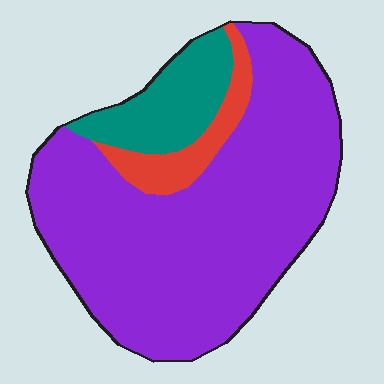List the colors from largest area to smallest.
From largest to smallest: purple, teal, red.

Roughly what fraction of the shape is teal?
Teal takes up less than a sixth of the shape.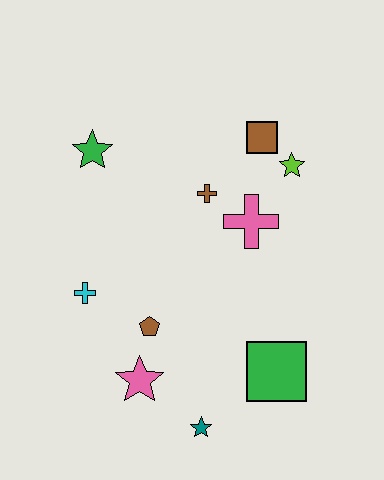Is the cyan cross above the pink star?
Yes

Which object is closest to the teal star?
The pink star is closest to the teal star.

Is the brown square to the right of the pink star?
Yes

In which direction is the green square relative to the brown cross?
The green square is below the brown cross.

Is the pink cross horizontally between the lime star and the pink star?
Yes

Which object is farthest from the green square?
The green star is farthest from the green square.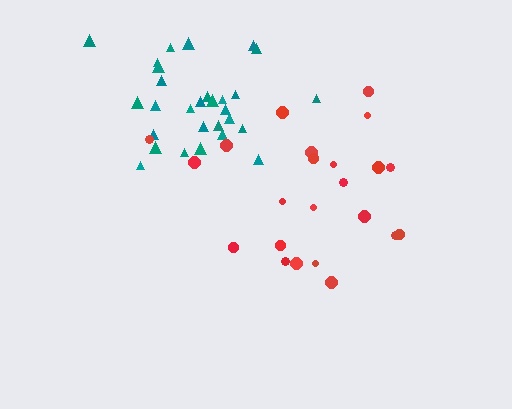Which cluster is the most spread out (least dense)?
Red.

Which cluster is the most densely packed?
Teal.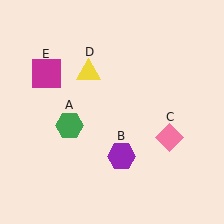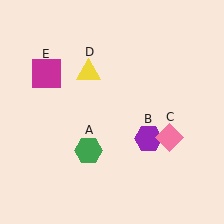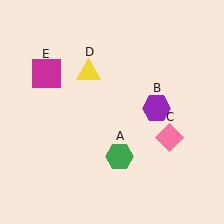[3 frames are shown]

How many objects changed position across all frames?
2 objects changed position: green hexagon (object A), purple hexagon (object B).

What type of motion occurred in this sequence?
The green hexagon (object A), purple hexagon (object B) rotated counterclockwise around the center of the scene.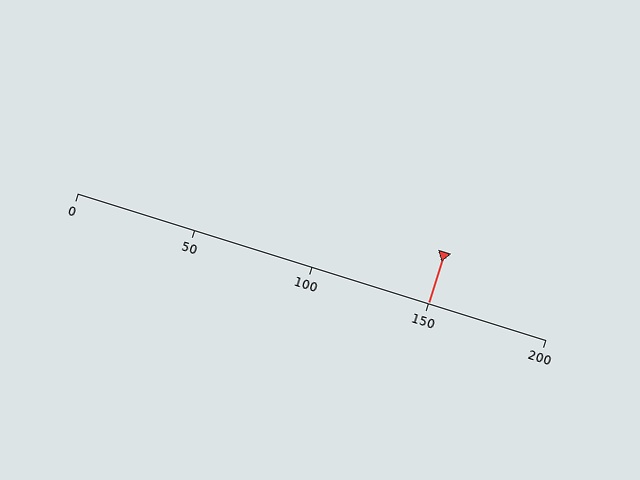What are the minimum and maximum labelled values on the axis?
The axis runs from 0 to 200.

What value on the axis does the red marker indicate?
The marker indicates approximately 150.